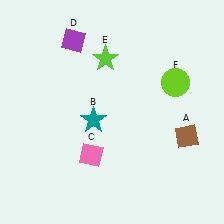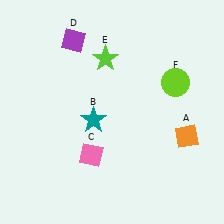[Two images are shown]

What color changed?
The diamond (A) changed from brown in Image 1 to orange in Image 2.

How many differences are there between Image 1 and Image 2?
There is 1 difference between the two images.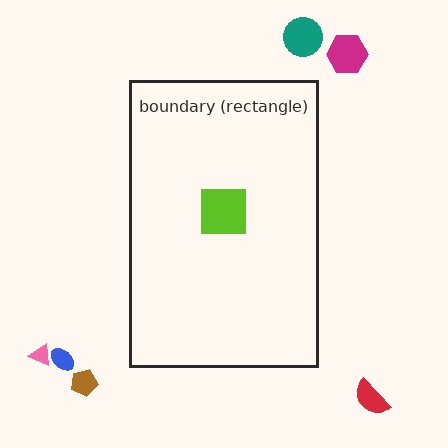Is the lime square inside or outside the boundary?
Inside.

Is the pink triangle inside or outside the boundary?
Outside.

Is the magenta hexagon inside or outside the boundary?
Outside.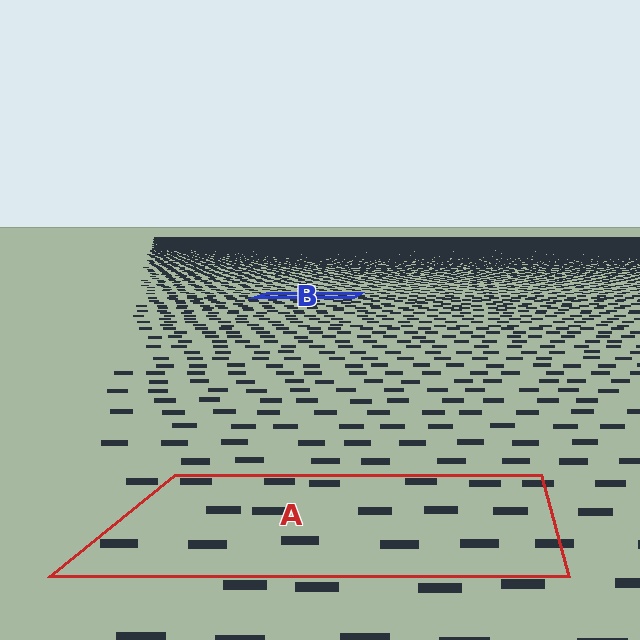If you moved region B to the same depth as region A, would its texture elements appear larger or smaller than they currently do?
They would appear larger. At a closer depth, the same texture elements are projected at a bigger on-screen size.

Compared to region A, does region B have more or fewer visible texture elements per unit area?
Region B has more texture elements per unit area — they are packed more densely because it is farther away.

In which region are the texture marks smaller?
The texture marks are smaller in region B, because it is farther away.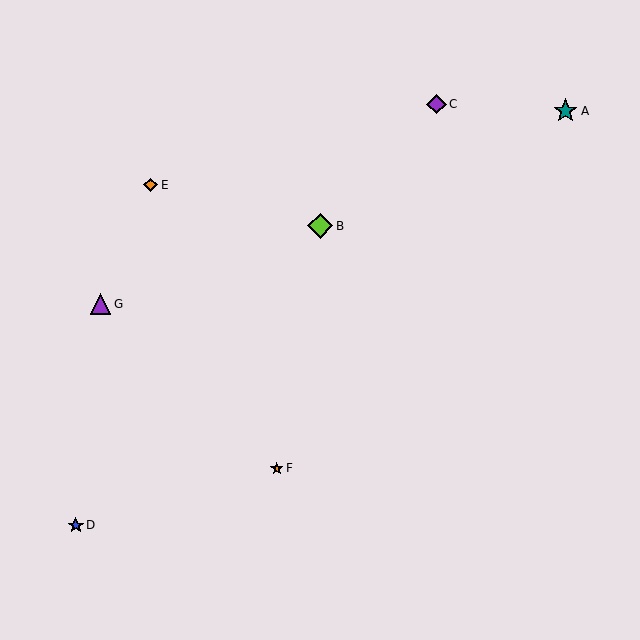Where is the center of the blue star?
The center of the blue star is at (76, 525).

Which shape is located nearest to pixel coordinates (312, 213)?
The lime diamond (labeled B) at (320, 226) is nearest to that location.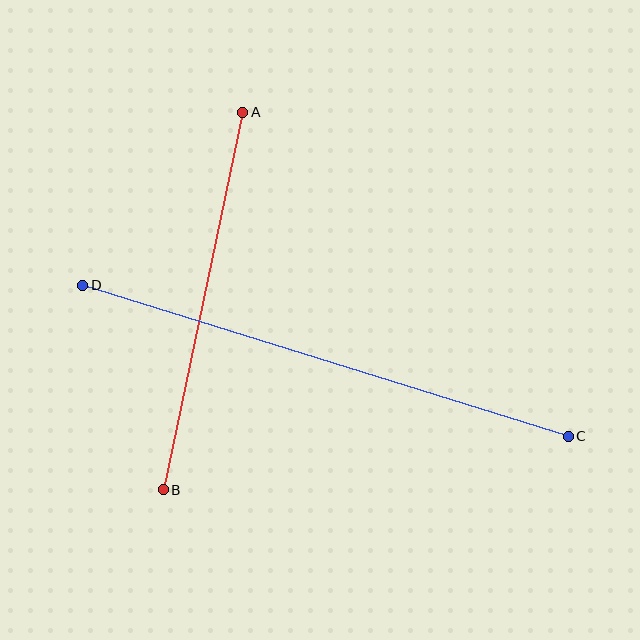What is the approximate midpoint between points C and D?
The midpoint is at approximately (326, 361) pixels.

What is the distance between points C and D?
The distance is approximately 508 pixels.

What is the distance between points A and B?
The distance is approximately 386 pixels.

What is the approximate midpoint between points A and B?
The midpoint is at approximately (203, 301) pixels.